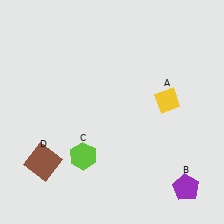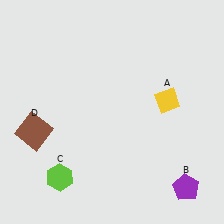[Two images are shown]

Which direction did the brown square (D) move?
The brown square (D) moved up.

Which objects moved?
The objects that moved are: the lime hexagon (C), the brown square (D).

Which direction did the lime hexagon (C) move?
The lime hexagon (C) moved left.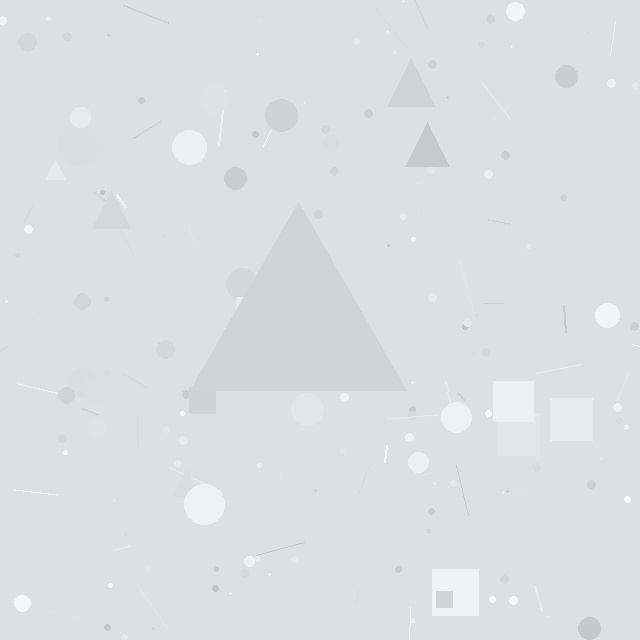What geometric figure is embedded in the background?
A triangle is embedded in the background.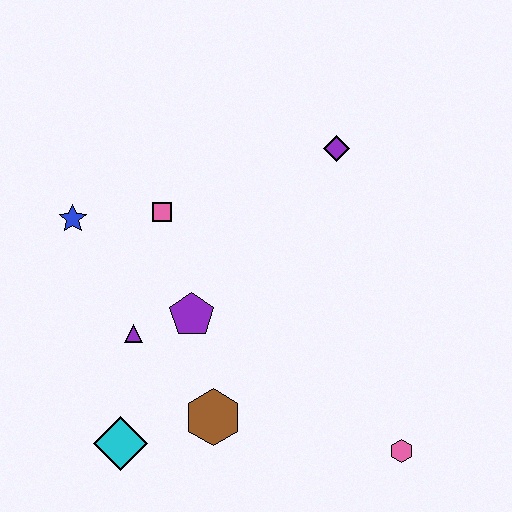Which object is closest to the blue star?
The pink square is closest to the blue star.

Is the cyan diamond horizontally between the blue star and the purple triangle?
Yes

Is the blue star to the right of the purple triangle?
No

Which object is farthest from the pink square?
The pink hexagon is farthest from the pink square.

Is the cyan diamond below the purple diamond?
Yes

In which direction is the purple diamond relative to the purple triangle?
The purple diamond is to the right of the purple triangle.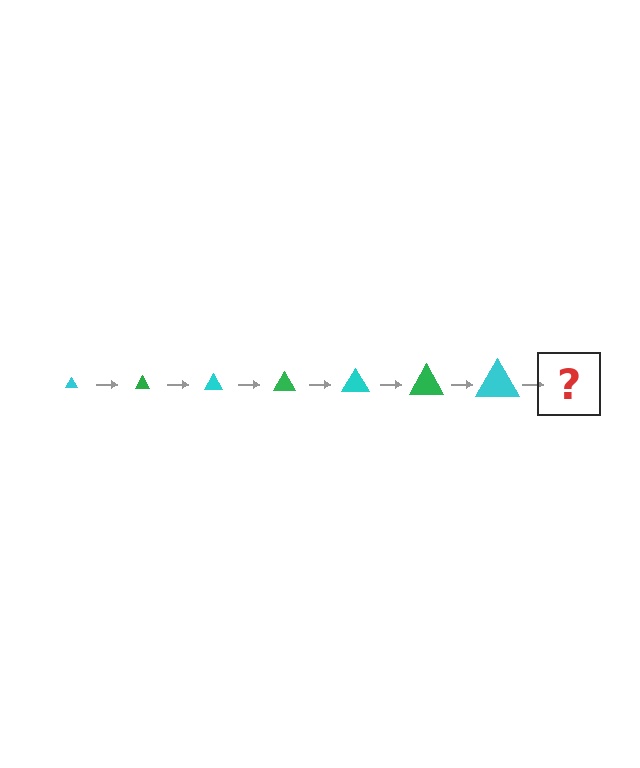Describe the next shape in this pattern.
It should be a green triangle, larger than the previous one.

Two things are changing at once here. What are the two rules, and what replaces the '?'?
The two rules are that the triangle grows larger each step and the color cycles through cyan and green. The '?' should be a green triangle, larger than the previous one.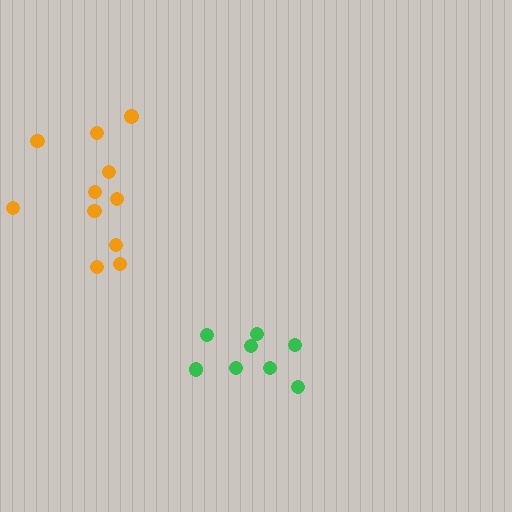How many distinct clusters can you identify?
There are 2 distinct clusters.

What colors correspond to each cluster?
The clusters are colored: orange, green.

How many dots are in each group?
Group 1: 11 dots, Group 2: 8 dots (19 total).